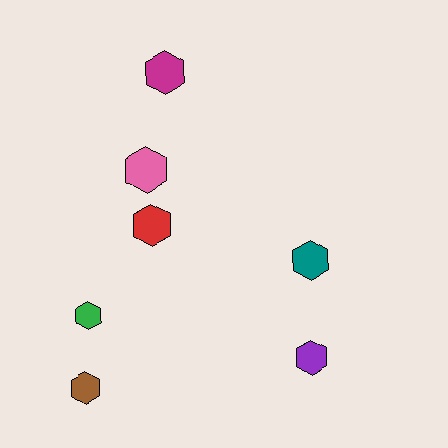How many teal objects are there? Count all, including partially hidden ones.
There is 1 teal object.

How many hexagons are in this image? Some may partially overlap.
There are 7 hexagons.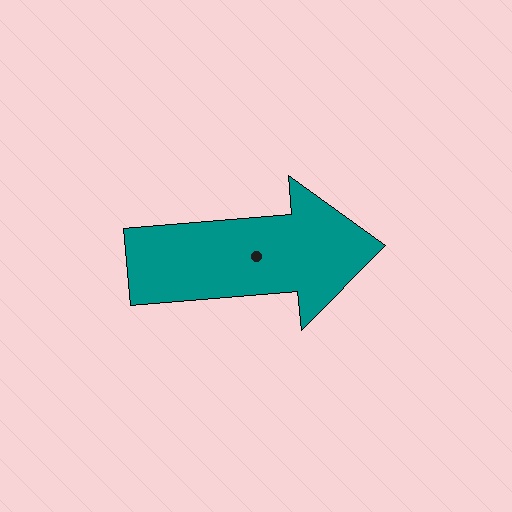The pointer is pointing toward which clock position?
Roughly 3 o'clock.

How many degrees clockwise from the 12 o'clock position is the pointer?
Approximately 85 degrees.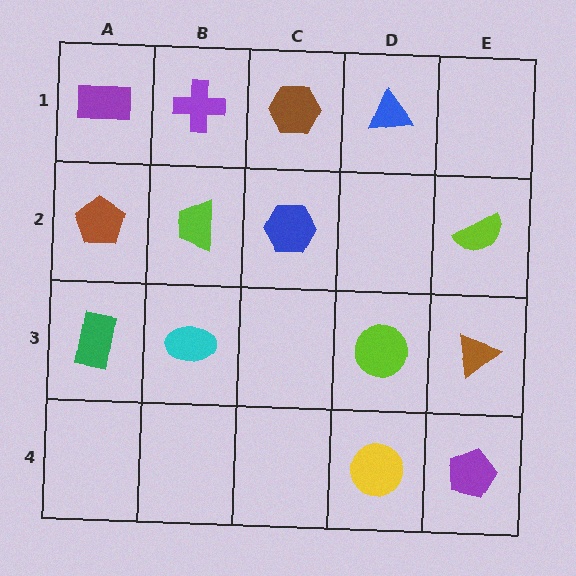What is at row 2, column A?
A brown pentagon.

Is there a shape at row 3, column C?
No, that cell is empty.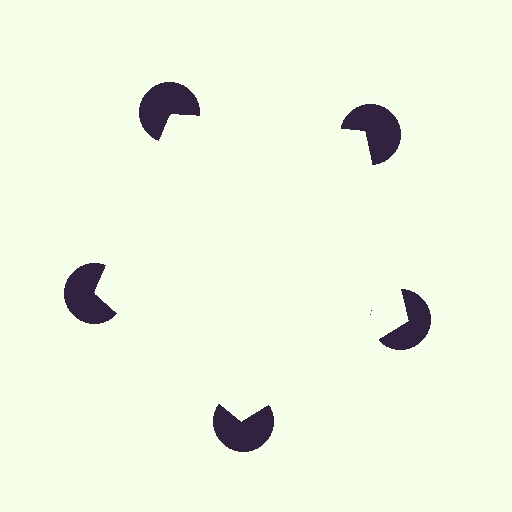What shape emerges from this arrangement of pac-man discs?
An illusory pentagon — its edges are inferred from the aligned wedge cuts in the pac-man discs, not physically drawn.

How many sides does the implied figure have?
5 sides.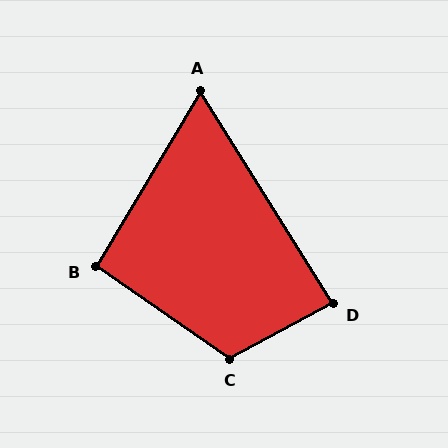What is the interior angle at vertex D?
Approximately 86 degrees (approximately right).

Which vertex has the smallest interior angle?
A, at approximately 63 degrees.